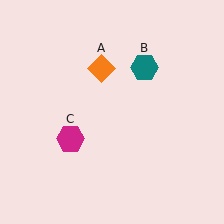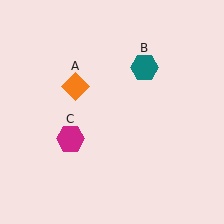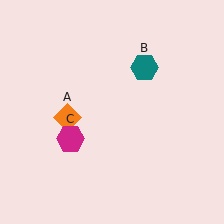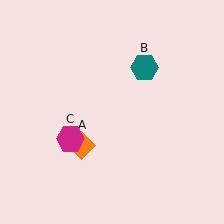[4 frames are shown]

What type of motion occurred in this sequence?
The orange diamond (object A) rotated counterclockwise around the center of the scene.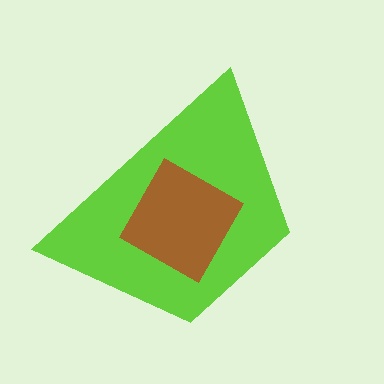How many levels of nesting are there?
2.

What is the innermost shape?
The brown diamond.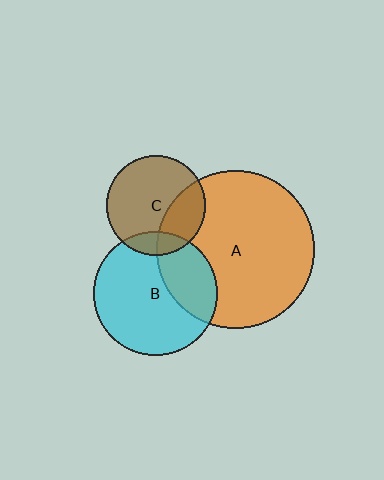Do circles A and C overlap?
Yes.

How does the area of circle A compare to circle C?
Approximately 2.5 times.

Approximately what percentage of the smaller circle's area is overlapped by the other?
Approximately 30%.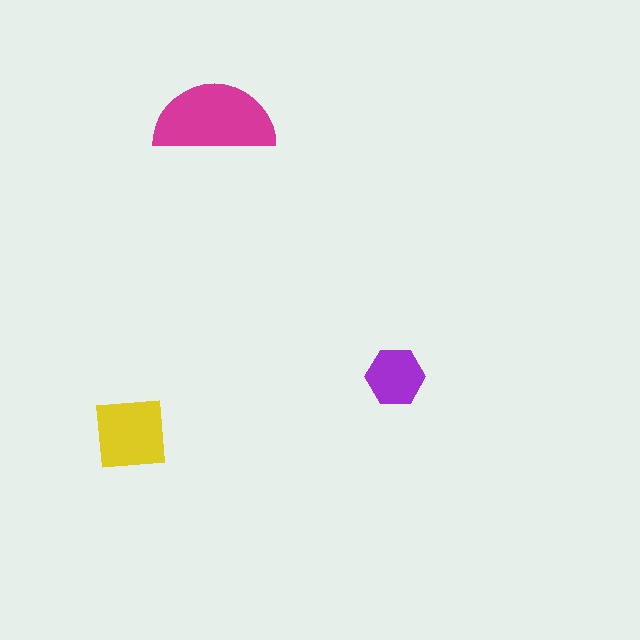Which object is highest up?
The magenta semicircle is topmost.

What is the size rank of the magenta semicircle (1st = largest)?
1st.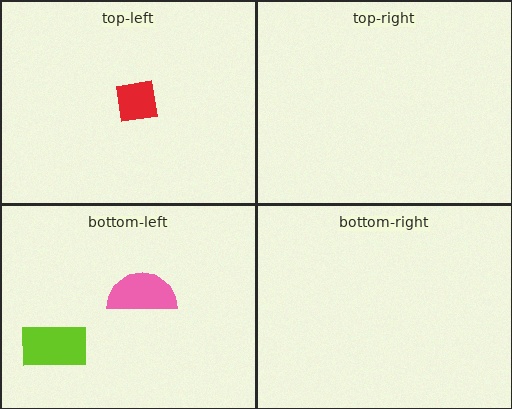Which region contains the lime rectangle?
The bottom-left region.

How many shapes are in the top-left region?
1.